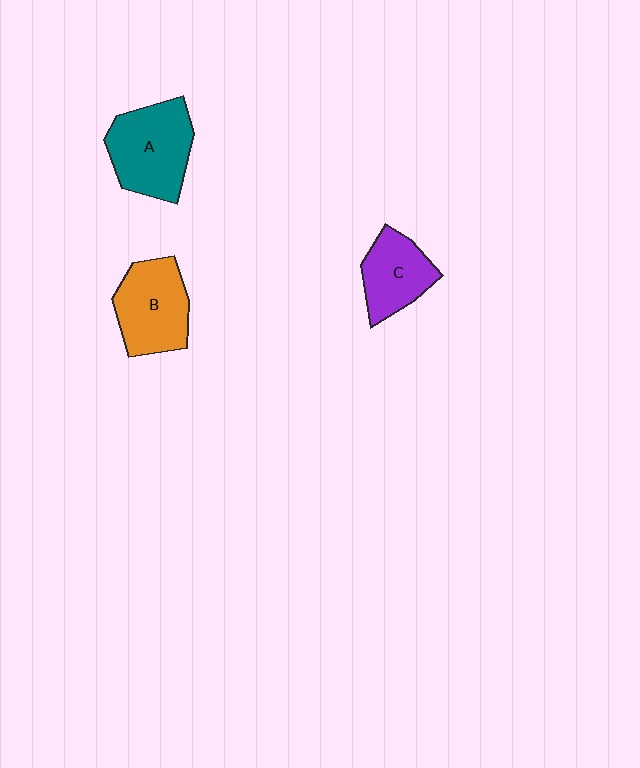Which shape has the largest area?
Shape A (teal).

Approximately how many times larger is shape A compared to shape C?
Approximately 1.4 times.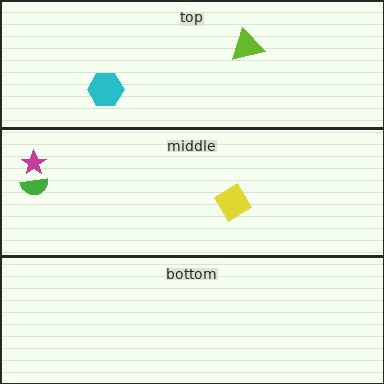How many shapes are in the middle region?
3.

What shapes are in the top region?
The cyan hexagon, the lime triangle.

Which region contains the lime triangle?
The top region.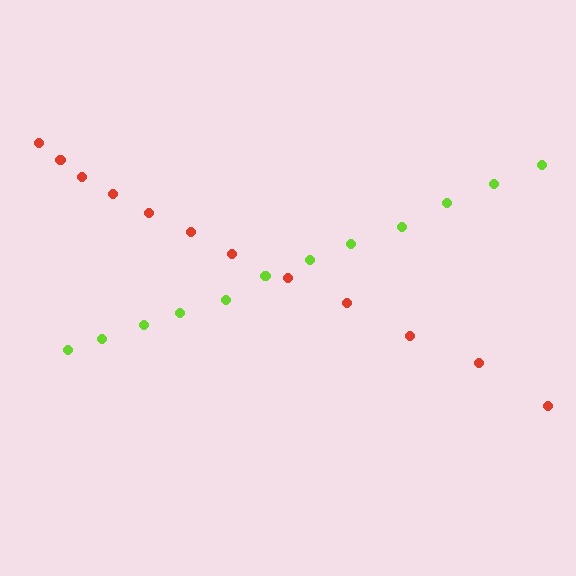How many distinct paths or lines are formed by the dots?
There are 2 distinct paths.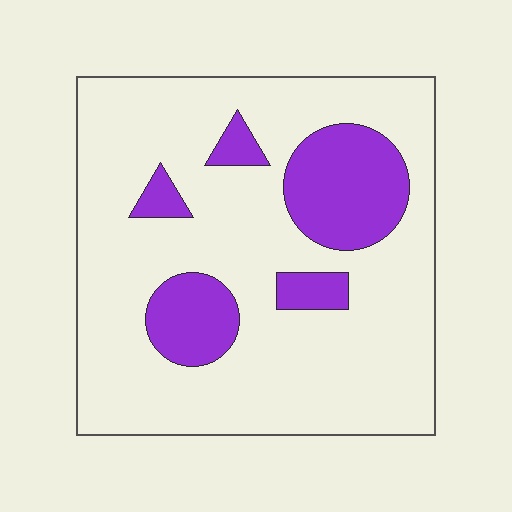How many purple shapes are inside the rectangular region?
5.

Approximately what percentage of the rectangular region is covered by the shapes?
Approximately 20%.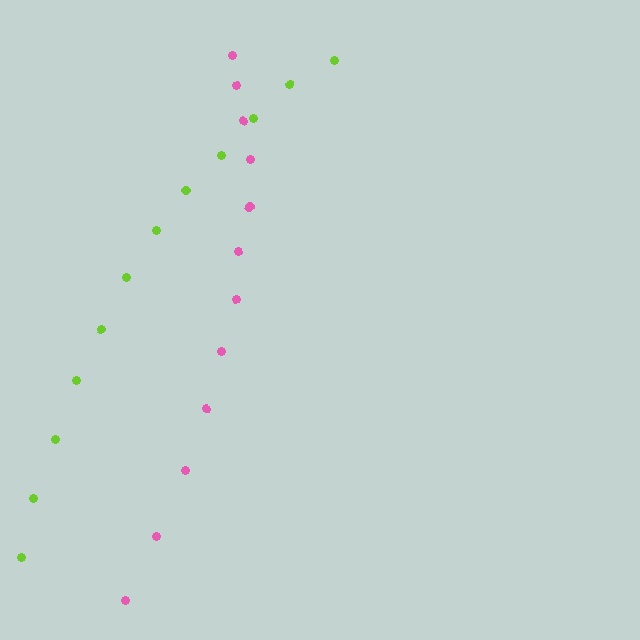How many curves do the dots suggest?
There are 2 distinct paths.